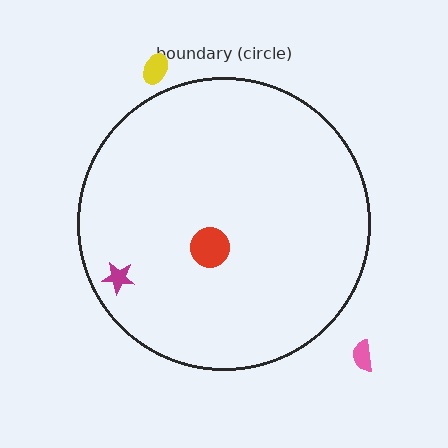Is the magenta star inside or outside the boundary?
Inside.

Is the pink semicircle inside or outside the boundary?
Outside.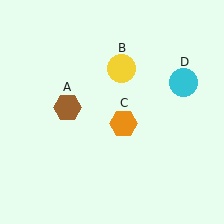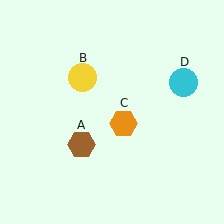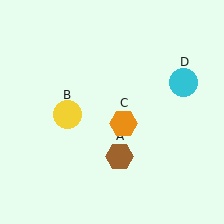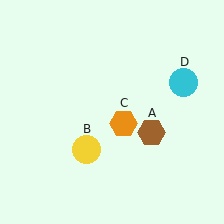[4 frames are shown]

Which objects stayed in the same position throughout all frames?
Orange hexagon (object C) and cyan circle (object D) remained stationary.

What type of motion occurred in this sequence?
The brown hexagon (object A), yellow circle (object B) rotated counterclockwise around the center of the scene.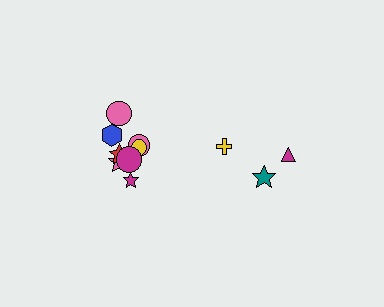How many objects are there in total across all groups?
There are 11 objects.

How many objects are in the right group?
There are 3 objects.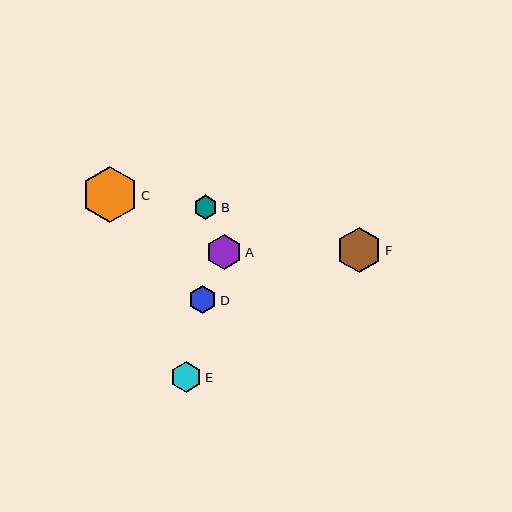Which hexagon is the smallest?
Hexagon B is the smallest with a size of approximately 24 pixels.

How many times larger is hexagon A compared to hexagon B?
Hexagon A is approximately 1.5 times the size of hexagon B.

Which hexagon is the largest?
Hexagon C is the largest with a size of approximately 56 pixels.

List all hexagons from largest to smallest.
From largest to smallest: C, F, A, E, D, B.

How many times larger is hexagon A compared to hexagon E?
Hexagon A is approximately 1.1 times the size of hexagon E.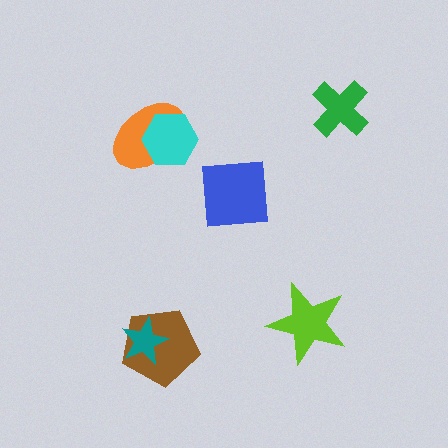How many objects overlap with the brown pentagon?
1 object overlaps with the brown pentagon.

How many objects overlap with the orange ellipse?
1 object overlaps with the orange ellipse.